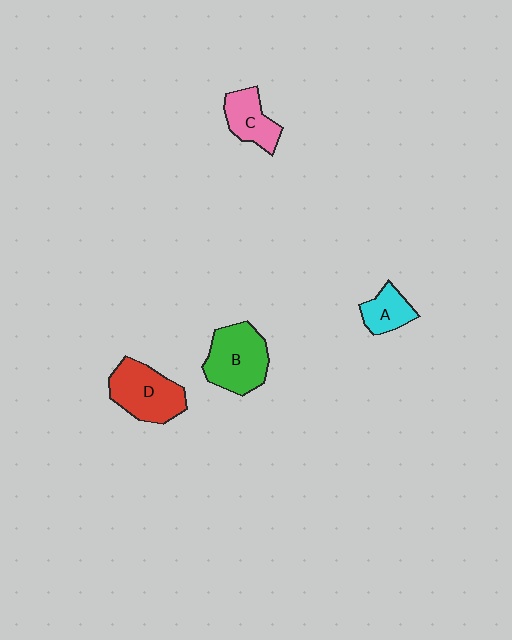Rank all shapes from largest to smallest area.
From largest to smallest: B (green), D (red), C (pink), A (cyan).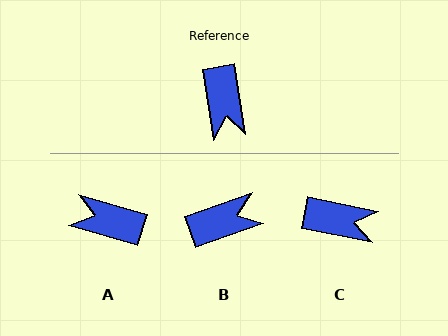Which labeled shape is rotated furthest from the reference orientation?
A, about 116 degrees away.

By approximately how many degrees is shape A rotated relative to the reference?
Approximately 116 degrees clockwise.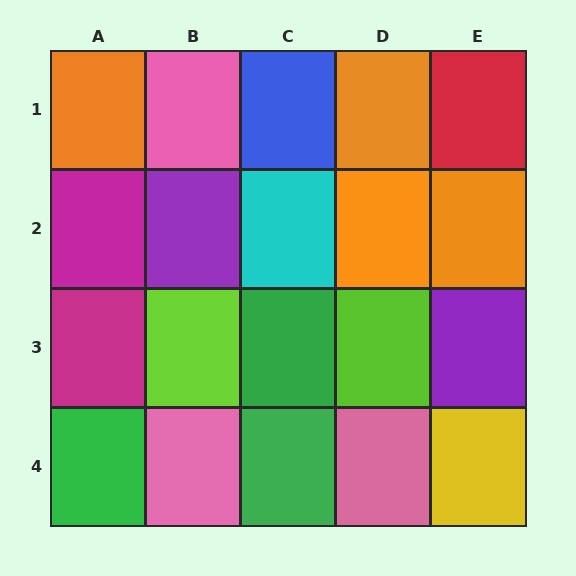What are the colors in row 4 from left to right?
Green, pink, green, pink, yellow.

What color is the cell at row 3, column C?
Green.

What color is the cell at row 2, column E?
Orange.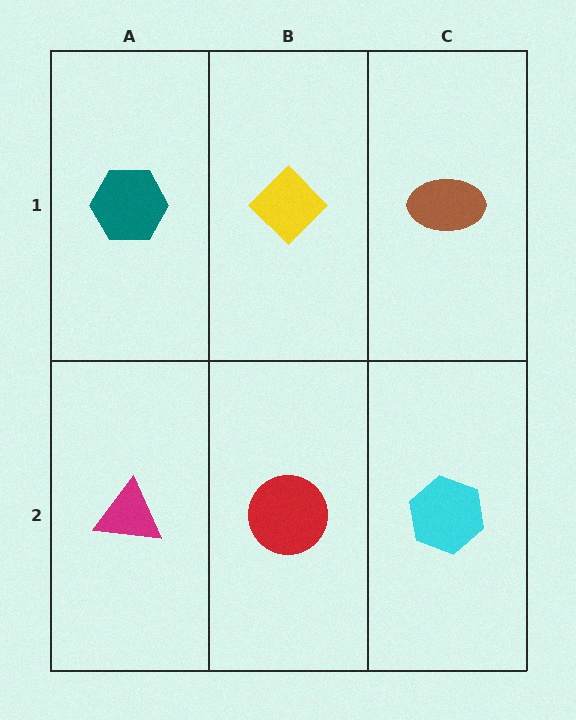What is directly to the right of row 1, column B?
A brown ellipse.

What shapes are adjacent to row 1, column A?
A magenta triangle (row 2, column A), a yellow diamond (row 1, column B).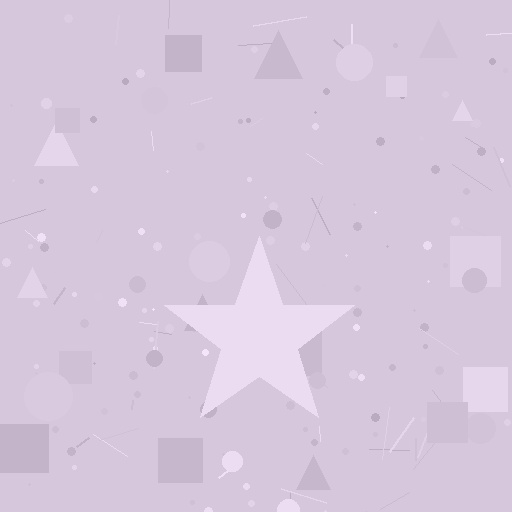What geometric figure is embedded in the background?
A star is embedded in the background.